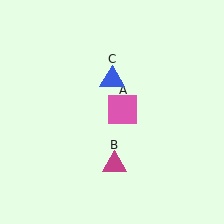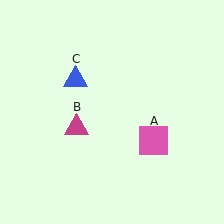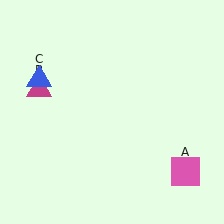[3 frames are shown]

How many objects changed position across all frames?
3 objects changed position: pink square (object A), magenta triangle (object B), blue triangle (object C).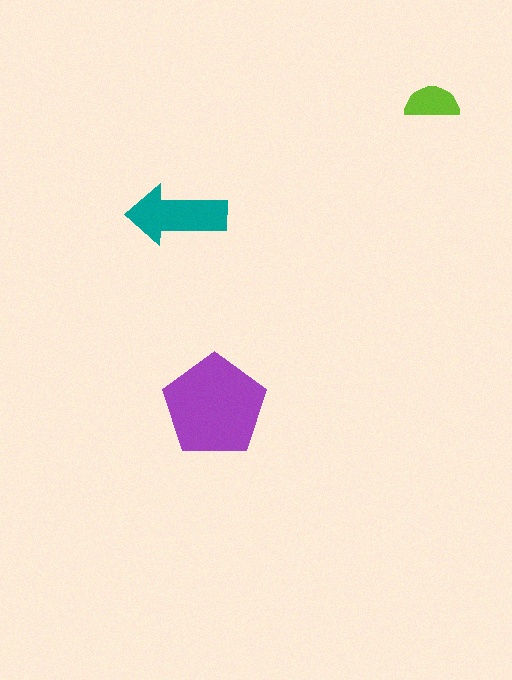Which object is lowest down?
The purple pentagon is bottommost.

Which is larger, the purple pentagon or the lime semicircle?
The purple pentagon.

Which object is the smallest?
The lime semicircle.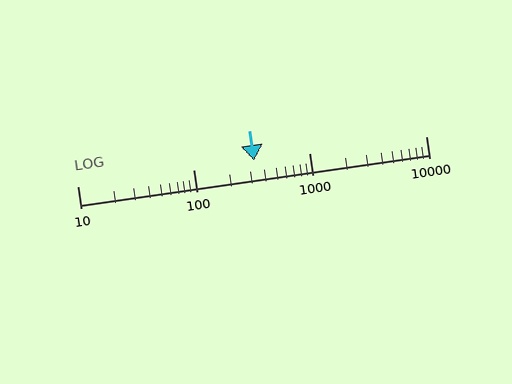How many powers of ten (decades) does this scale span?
The scale spans 3 decades, from 10 to 10000.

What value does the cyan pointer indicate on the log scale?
The pointer indicates approximately 330.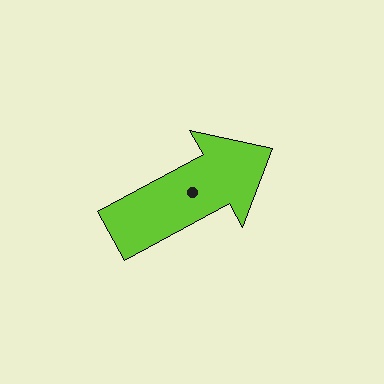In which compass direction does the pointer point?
Northeast.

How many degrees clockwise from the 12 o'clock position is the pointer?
Approximately 61 degrees.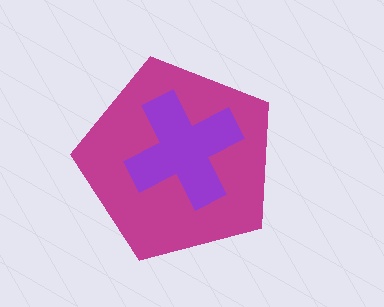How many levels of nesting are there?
2.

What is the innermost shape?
The purple cross.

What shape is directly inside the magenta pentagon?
The purple cross.